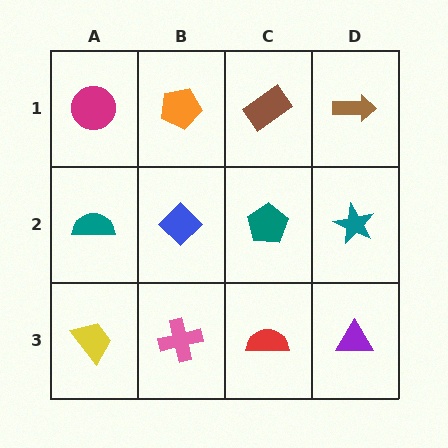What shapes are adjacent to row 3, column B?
A blue diamond (row 2, column B), a yellow trapezoid (row 3, column A), a red semicircle (row 3, column C).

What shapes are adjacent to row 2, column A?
A magenta circle (row 1, column A), a yellow trapezoid (row 3, column A), a blue diamond (row 2, column B).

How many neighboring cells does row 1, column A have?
2.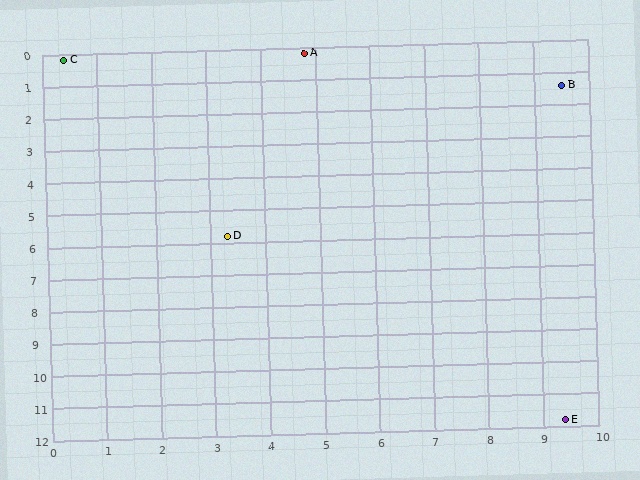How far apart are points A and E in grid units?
Points A and E are about 12.5 grid units apart.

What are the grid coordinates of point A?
Point A is at approximately (4.8, 0.2).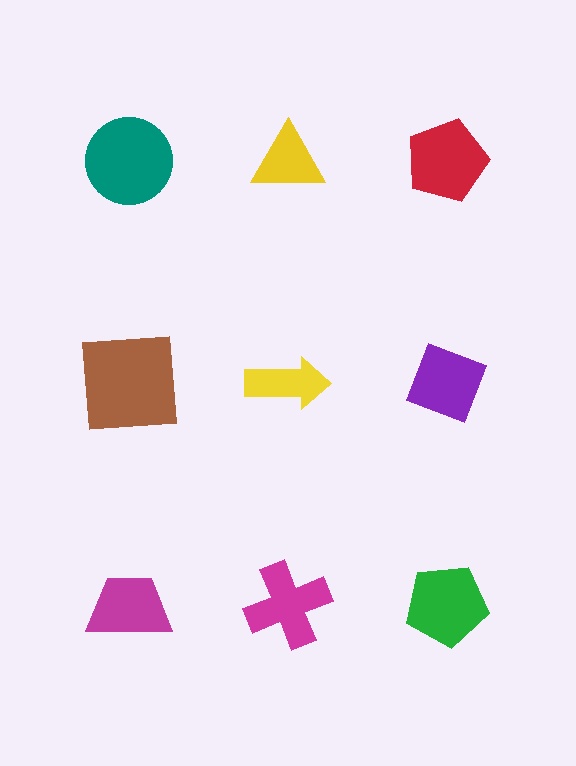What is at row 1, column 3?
A red pentagon.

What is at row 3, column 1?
A magenta trapezoid.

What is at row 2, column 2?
A yellow arrow.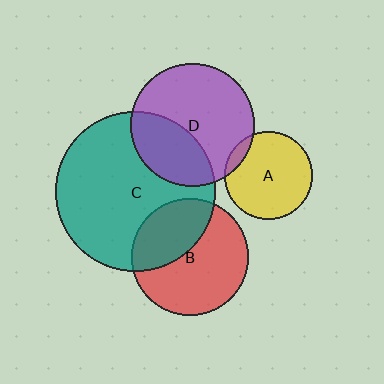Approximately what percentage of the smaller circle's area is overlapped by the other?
Approximately 35%.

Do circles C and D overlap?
Yes.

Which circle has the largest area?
Circle C (teal).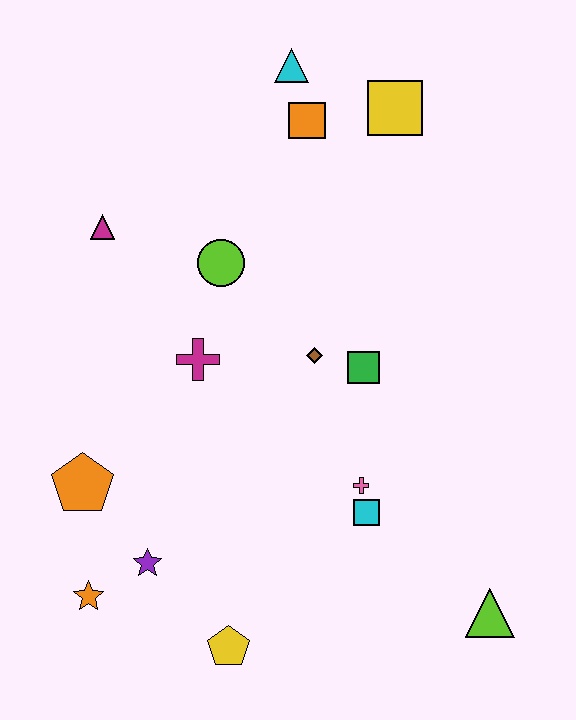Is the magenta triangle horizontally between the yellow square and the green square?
No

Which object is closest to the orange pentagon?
The purple star is closest to the orange pentagon.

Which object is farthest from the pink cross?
The cyan triangle is farthest from the pink cross.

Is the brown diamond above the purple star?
Yes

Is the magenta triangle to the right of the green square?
No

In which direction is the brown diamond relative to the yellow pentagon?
The brown diamond is above the yellow pentagon.